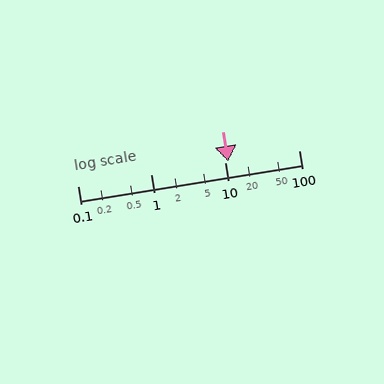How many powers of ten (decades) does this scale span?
The scale spans 3 decades, from 0.1 to 100.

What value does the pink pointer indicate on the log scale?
The pointer indicates approximately 11.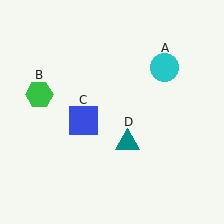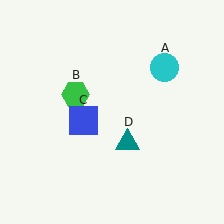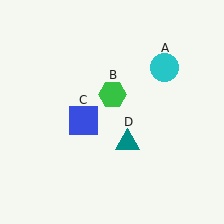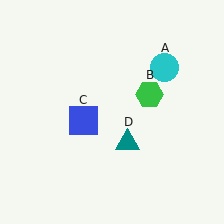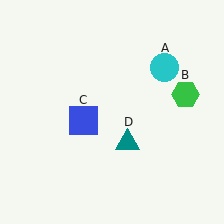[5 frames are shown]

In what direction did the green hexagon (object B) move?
The green hexagon (object B) moved right.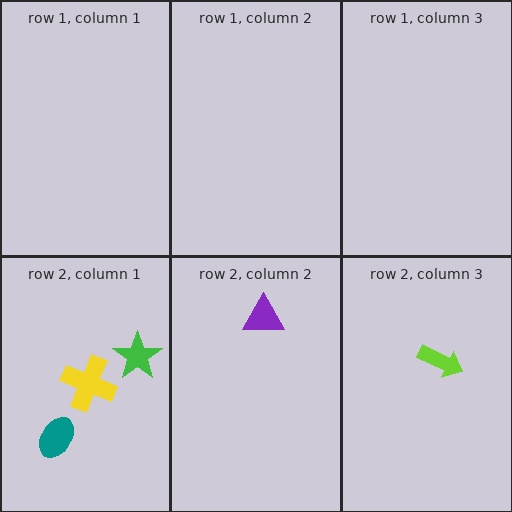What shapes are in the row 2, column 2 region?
The purple triangle.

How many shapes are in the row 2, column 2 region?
1.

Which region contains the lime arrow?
The row 2, column 3 region.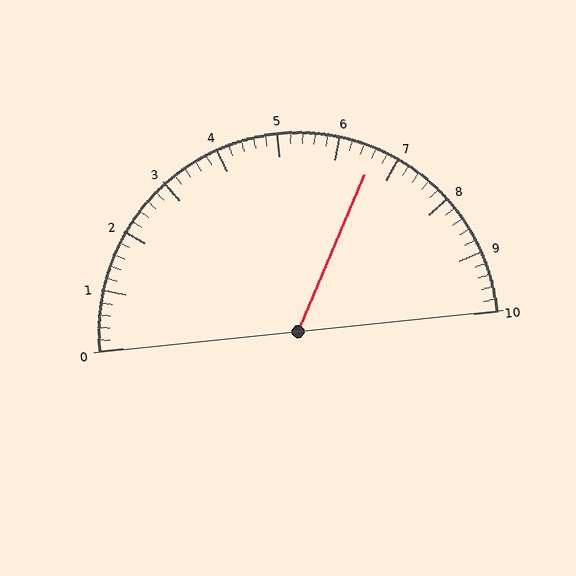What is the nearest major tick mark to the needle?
The nearest major tick mark is 7.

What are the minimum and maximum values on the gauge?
The gauge ranges from 0 to 10.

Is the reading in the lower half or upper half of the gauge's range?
The reading is in the upper half of the range (0 to 10).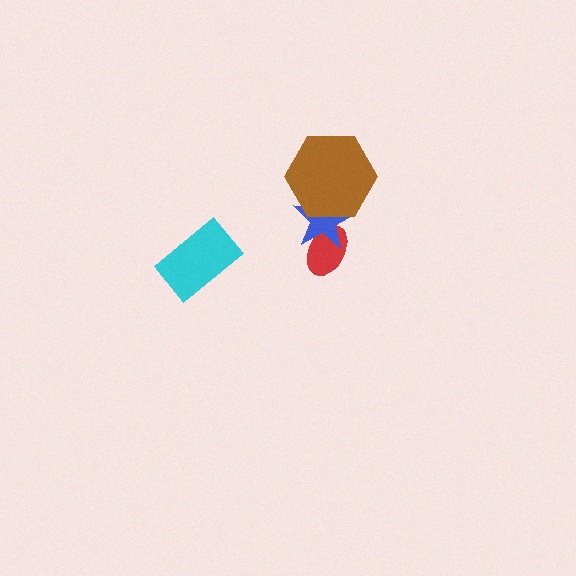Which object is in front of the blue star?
The brown hexagon is in front of the blue star.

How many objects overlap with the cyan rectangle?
0 objects overlap with the cyan rectangle.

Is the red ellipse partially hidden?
Yes, it is partially covered by another shape.